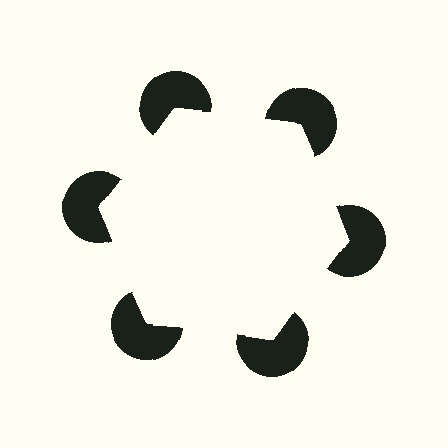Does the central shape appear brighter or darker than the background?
It typically appears slightly brighter than the background, even though no actual brightness change is drawn.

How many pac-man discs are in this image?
There are 6 — one at each vertex of the illusory hexagon.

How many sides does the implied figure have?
6 sides.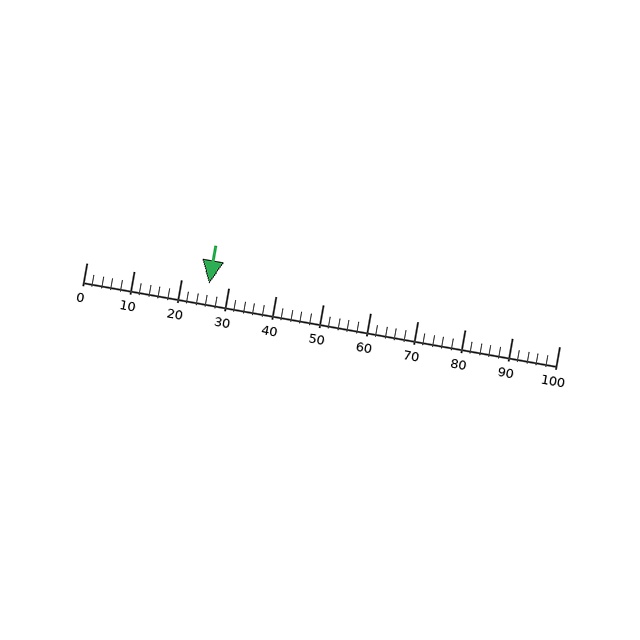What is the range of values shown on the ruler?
The ruler shows values from 0 to 100.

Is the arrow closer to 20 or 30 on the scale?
The arrow is closer to 30.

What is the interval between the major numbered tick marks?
The major tick marks are spaced 10 units apart.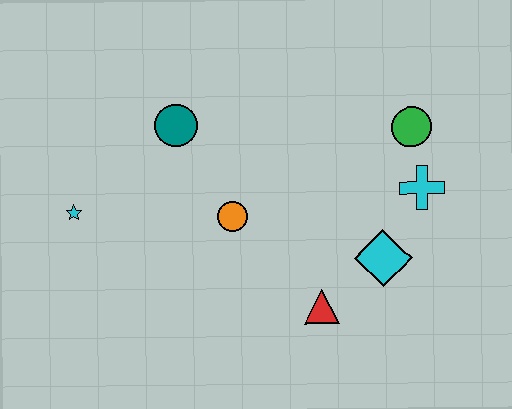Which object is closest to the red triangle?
The cyan diamond is closest to the red triangle.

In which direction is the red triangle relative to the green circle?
The red triangle is below the green circle.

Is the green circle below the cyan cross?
No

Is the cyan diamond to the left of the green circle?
Yes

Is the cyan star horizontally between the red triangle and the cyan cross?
No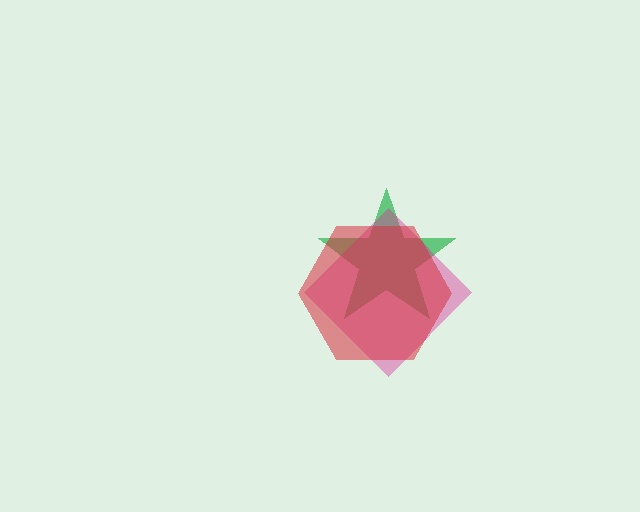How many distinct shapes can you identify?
There are 3 distinct shapes: a green star, a magenta diamond, a red hexagon.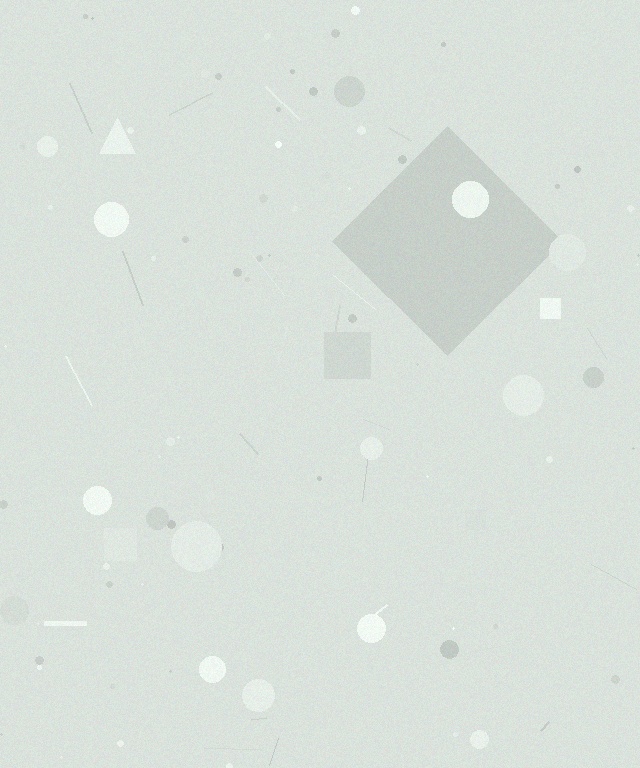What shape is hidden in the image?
A diamond is hidden in the image.